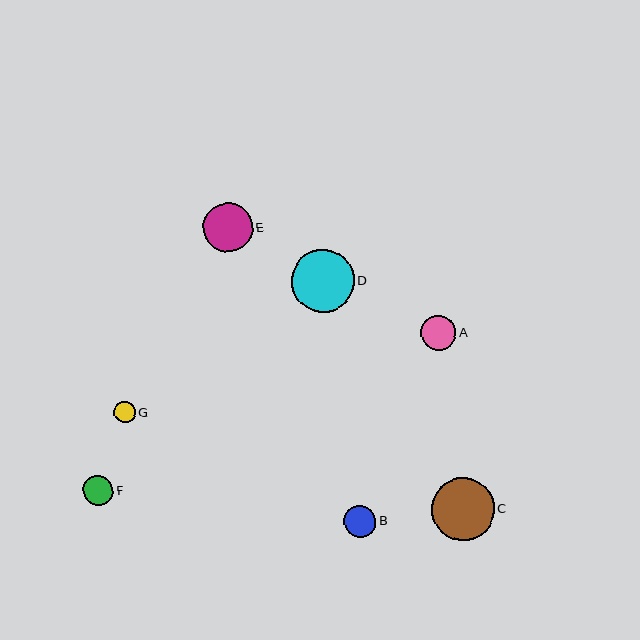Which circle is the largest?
Circle D is the largest with a size of approximately 63 pixels.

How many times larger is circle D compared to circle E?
Circle D is approximately 1.3 times the size of circle E.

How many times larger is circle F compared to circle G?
Circle F is approximately 1.4 times the size of circle G.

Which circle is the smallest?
Circle G is the smallest with a size of approximately 21 pixels.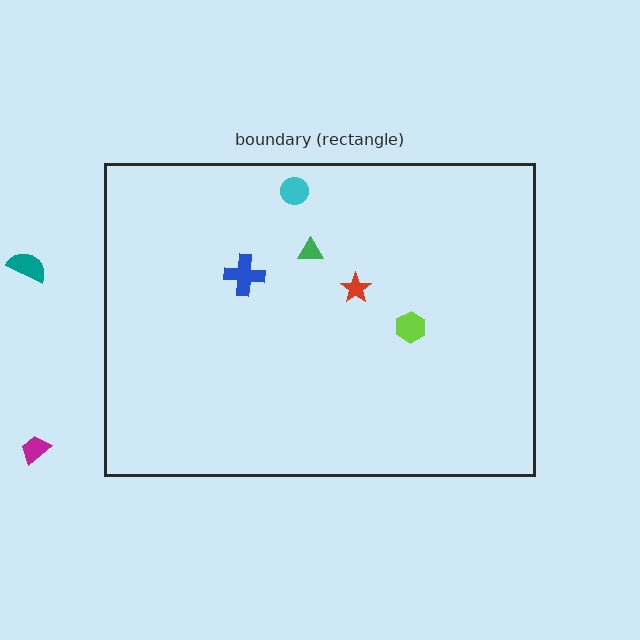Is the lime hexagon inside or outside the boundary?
Inside.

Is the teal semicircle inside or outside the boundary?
Outside.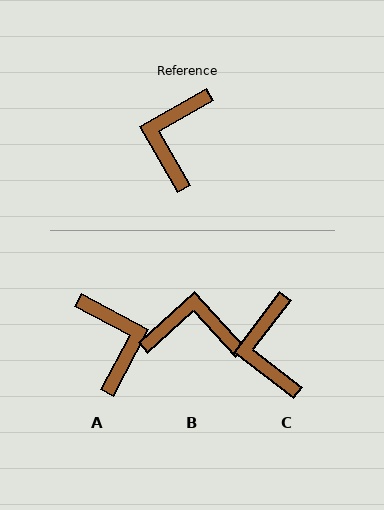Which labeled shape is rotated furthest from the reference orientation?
A, about 147 degrees away.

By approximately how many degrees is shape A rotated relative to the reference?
Approximately 147 degrees clockwise.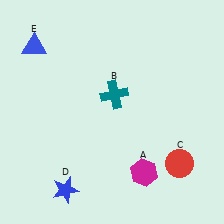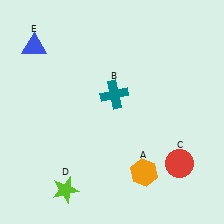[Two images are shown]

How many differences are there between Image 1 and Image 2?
There are 2 differences between the two images.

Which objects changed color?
A changed from magenta to orange. D changed from blue to lime.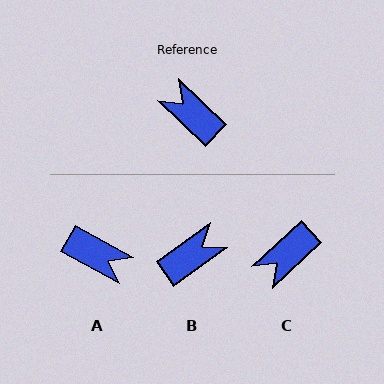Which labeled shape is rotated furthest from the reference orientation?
A, about 165 degrees away.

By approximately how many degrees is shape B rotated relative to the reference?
Approximately 100 degrees clockwise.